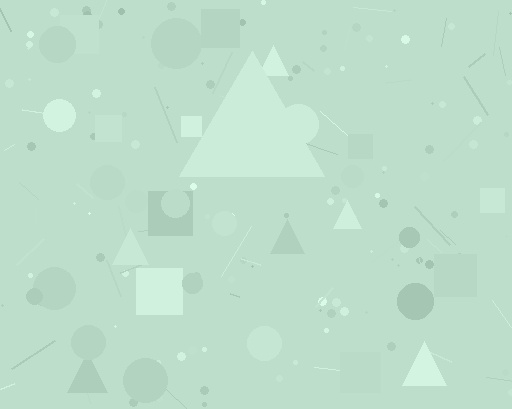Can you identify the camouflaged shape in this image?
The camouflaged shape is a triangle.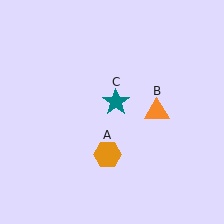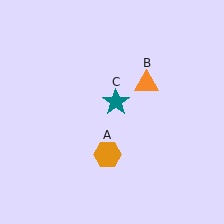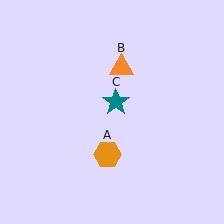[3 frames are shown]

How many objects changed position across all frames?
1 object changed position: orange triangle (object B).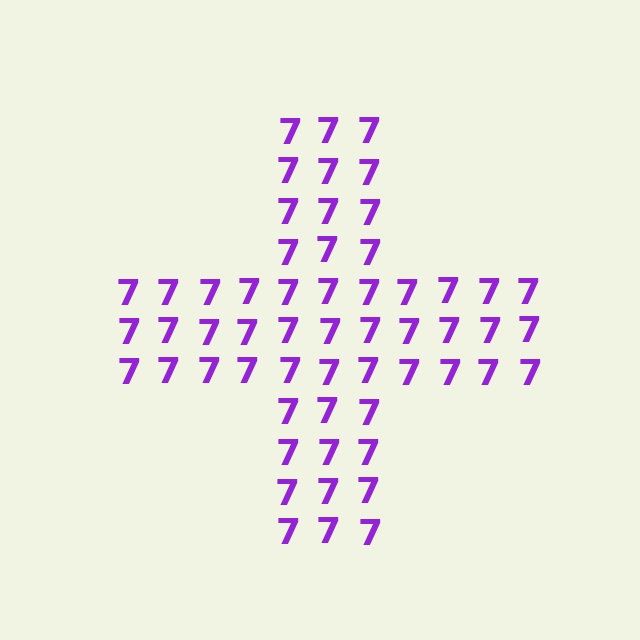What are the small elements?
The small elements are digit 7's.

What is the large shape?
The large shape is a cross.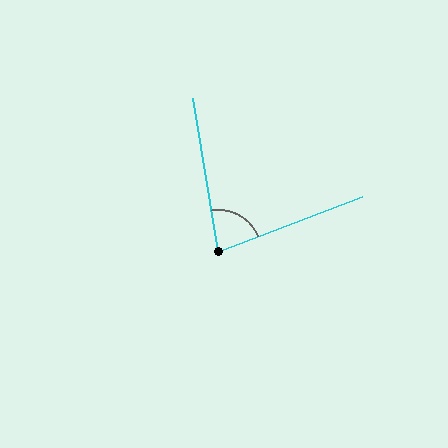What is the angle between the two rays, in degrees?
Approximately 78 degrees.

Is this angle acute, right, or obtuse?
It is acute.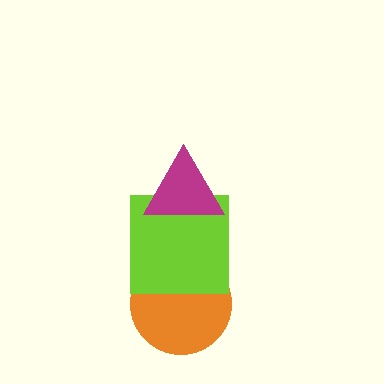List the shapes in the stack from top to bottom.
From top to bottom: the magenta triangle, the lime square, the orange circle.